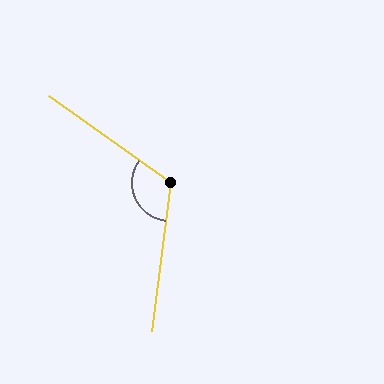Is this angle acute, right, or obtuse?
It is obtuse.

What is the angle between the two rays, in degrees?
Approximately 118 degrees.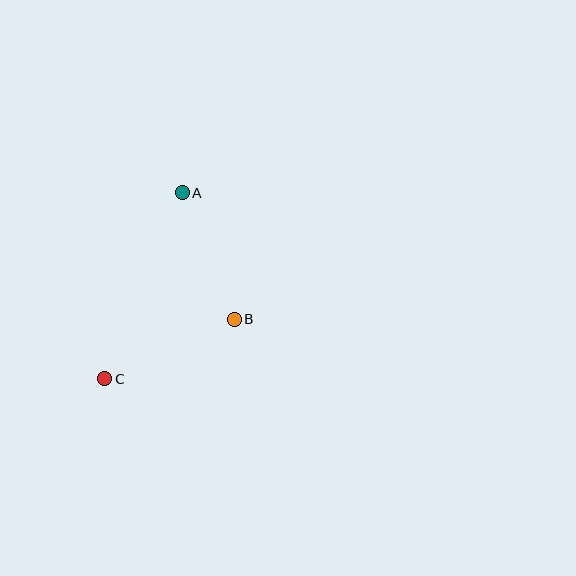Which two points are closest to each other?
Points A and B are closest to each other.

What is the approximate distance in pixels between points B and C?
The distance between B and C is approximately 143 pixels.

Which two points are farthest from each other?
Points A and C are farthest from each other.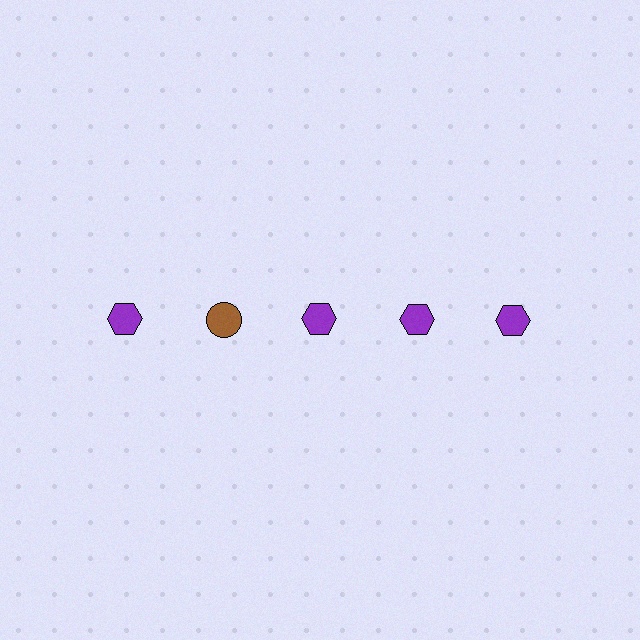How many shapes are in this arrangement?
There are 5 shapes arranged in a grid pattern.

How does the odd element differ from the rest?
It differs in both color (brown instead of purple) and shape (circle instead of hexagon).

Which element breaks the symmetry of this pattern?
The brown circle in the top row, second from left column breaks the symmetry. All other shapes are purple hexagons.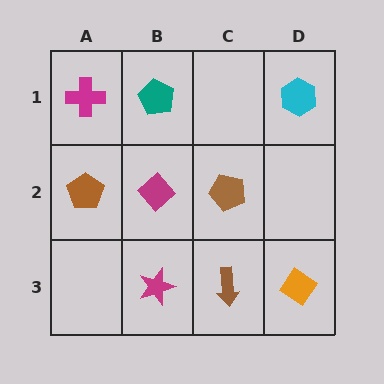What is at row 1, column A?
A magenta cross.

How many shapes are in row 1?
3 shapes.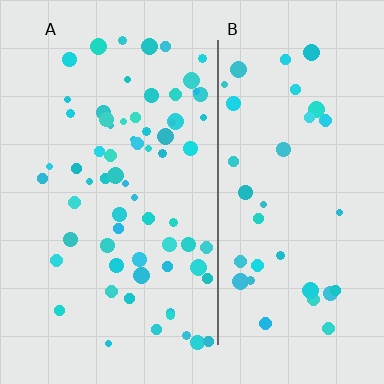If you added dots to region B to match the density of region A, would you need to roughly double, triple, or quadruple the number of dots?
Approximately double.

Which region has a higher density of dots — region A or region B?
A (the left).